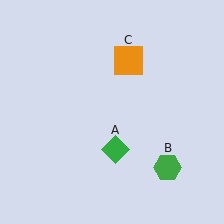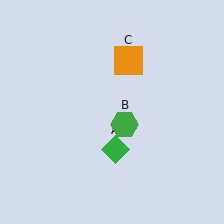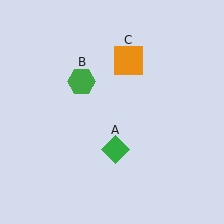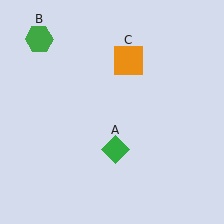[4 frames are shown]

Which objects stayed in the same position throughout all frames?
Green diamond (object A) and orange square (object C) remained stationary.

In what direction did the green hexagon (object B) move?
The green hexagon (object B) moved up and to the left.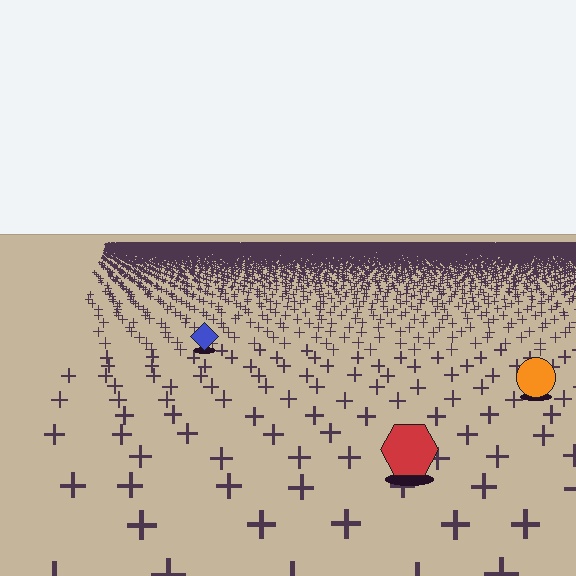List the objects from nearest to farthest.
From nearest to farthest: the red hexagon, the orange circle, the blue diamond.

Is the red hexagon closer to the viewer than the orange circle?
Yes. The red hexagon is closer — you can tell from the texture gradient: the ground texture is coarser near it.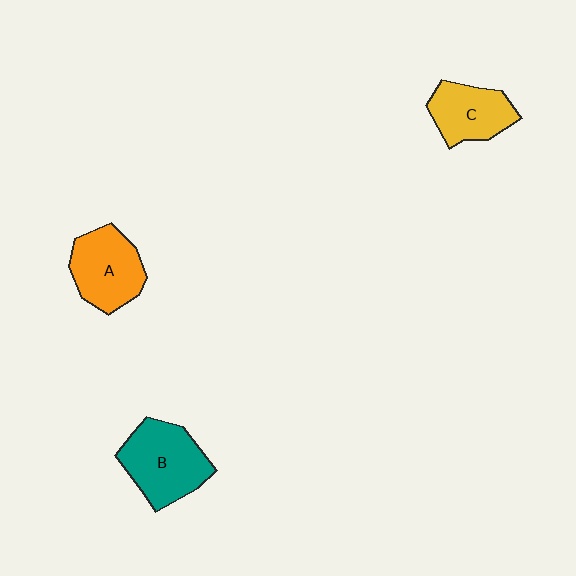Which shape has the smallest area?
Shape C (yellow).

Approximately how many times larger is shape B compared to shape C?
Approximately 1.3 times.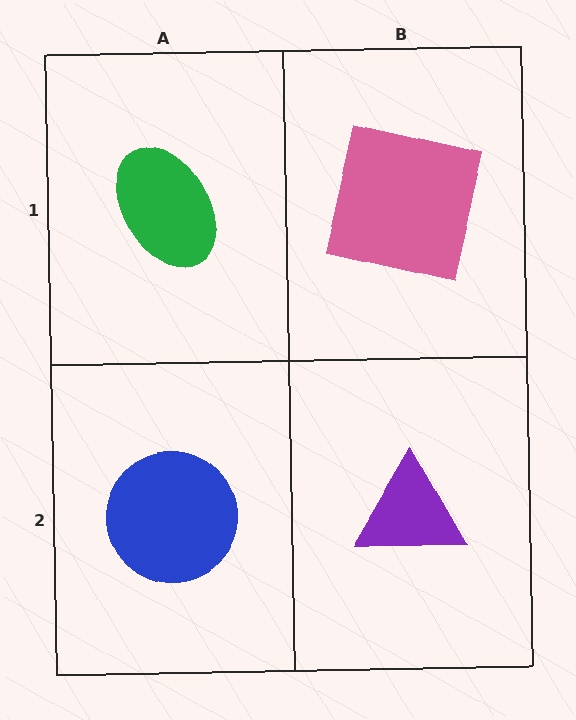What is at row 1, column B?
A pink square.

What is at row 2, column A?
A blue circle.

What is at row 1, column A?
A green ellipse.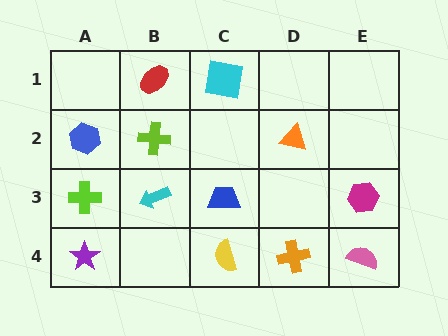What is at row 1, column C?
A cyan square.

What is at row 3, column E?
A magenta hexagon.